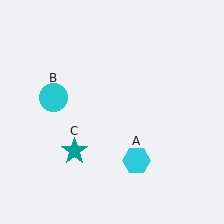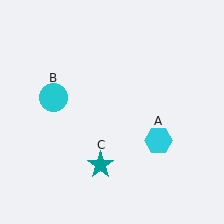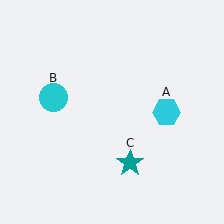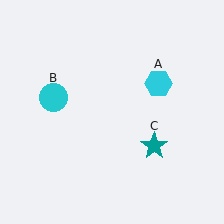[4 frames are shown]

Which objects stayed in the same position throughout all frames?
Cyan circle (object B) remained stationary.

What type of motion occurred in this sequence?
The cyan hexagon (object A), teal star (object C) rotated counterclockwise around the center of the scene.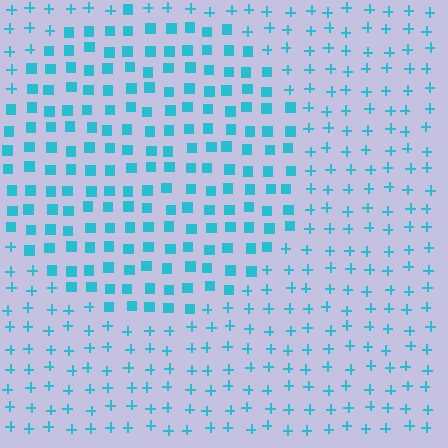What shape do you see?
I see a circle.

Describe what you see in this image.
The image is filled with small cyan elements arranged in a uniform grid. A circle-shaped region contains squares, while the surrounding area contains plus signs. The boundary is defined purely by the change in element shape.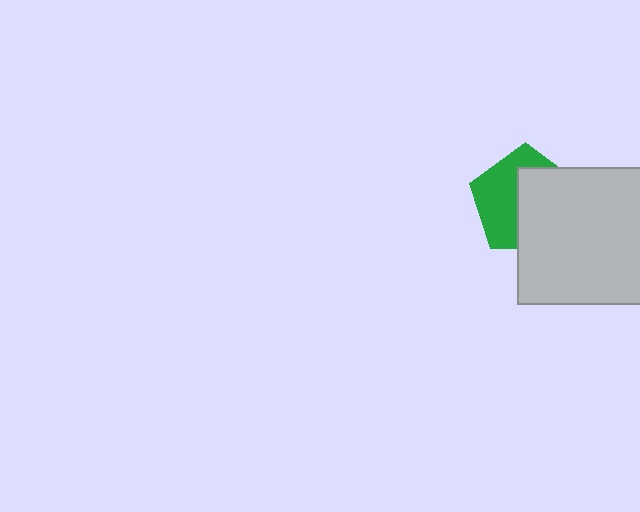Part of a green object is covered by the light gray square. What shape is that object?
It is a pentagon.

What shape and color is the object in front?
The object in front is a light gray square.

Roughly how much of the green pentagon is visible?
About half of it is visible (roughly 48%).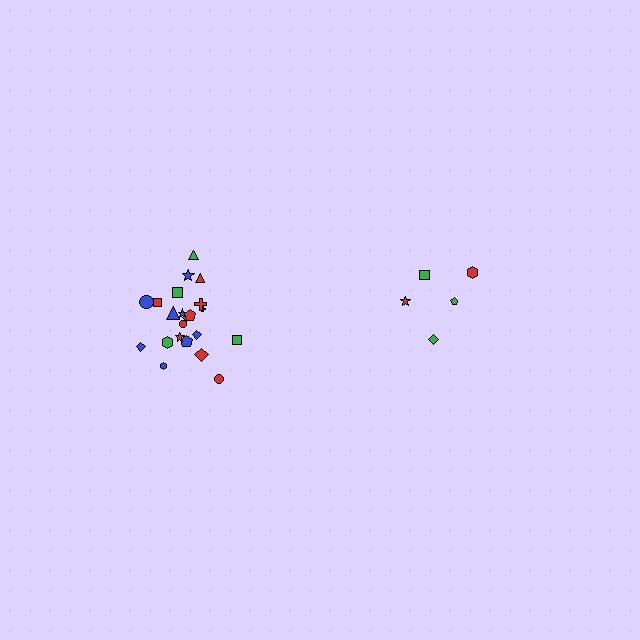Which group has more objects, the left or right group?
The left group.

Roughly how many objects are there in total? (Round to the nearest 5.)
Roughly 25 objects in total.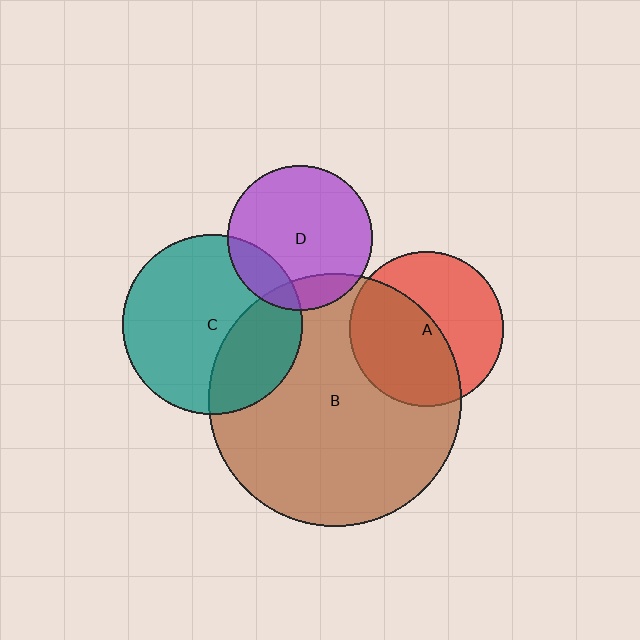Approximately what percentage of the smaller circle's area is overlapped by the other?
Approximately 15%.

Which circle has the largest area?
Circle B (brown).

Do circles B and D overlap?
Yes.